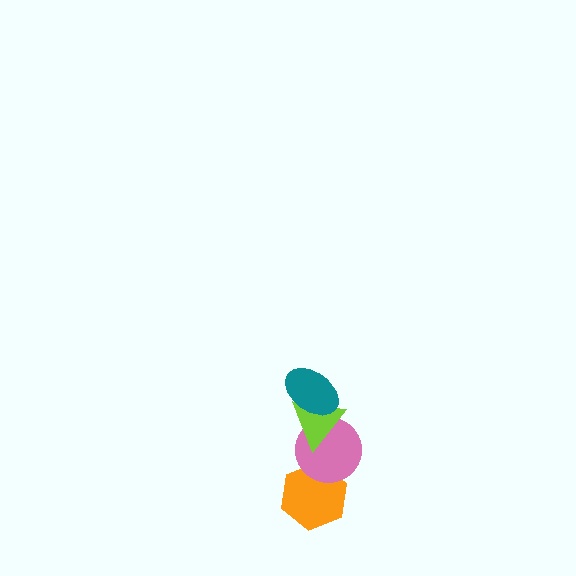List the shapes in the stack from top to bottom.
From top to bottom: the teal ellipse, the lime triangle, the pink circle, the orange hexagon.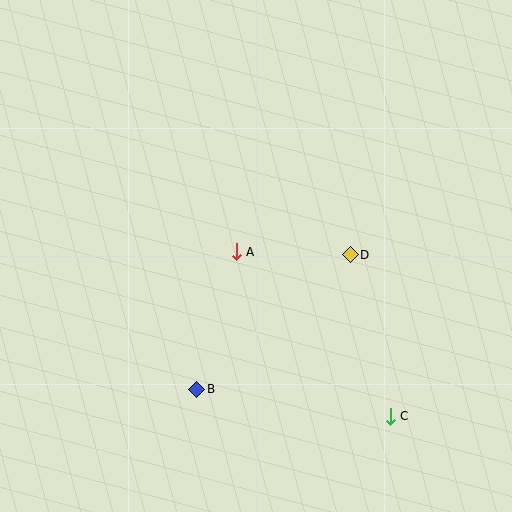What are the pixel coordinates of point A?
Point A is at (236, 252).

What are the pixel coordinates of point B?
Point B is at (197, 389).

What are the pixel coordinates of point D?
Point D is at (350, 255).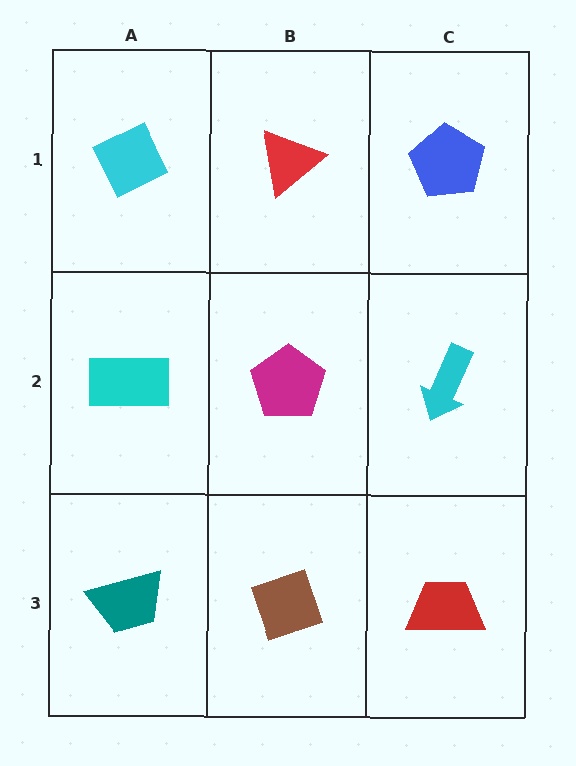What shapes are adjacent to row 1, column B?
A magenta pentagon (row 2, column B), a cyan diamond (row 1, column A), a blue pentagon (row 1, column C).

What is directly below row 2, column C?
A red trapezoid.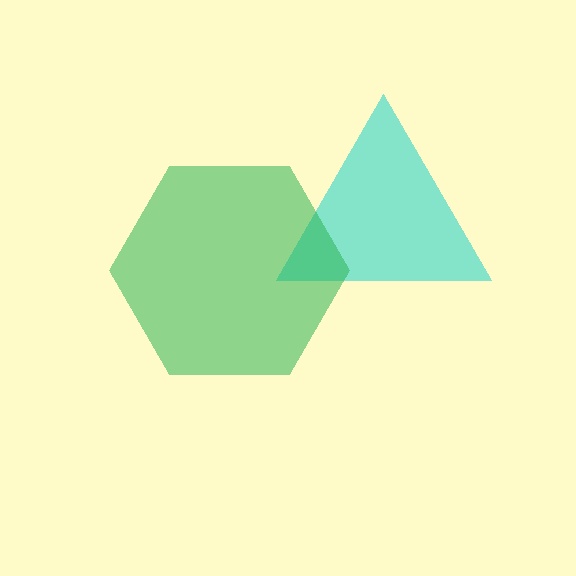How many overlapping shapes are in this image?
There are 2 overlapping shapes in the image.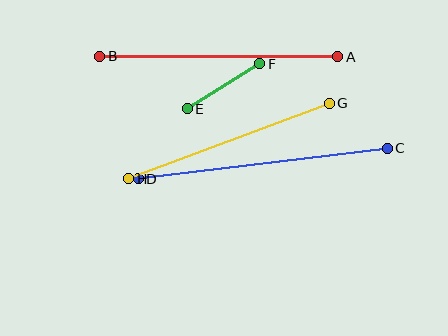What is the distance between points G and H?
The distance is approximately 214 pixels.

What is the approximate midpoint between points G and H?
The midpoint is at approximately (229, 141) pixels.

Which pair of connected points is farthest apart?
Points C and D are farthest apart.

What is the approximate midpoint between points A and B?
The midpoint is at approximately (219, 56) pixels.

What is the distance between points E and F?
The distance is approximately 85 pixels.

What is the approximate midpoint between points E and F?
The midpoint is at approximately (223, 86) pixels.